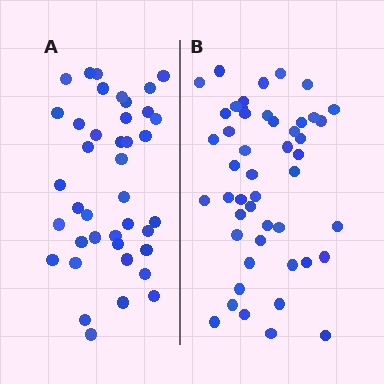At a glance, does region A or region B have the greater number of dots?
Region B (the right region) has more dots.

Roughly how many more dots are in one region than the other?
Region B has roughly 8 or so more dots than region A.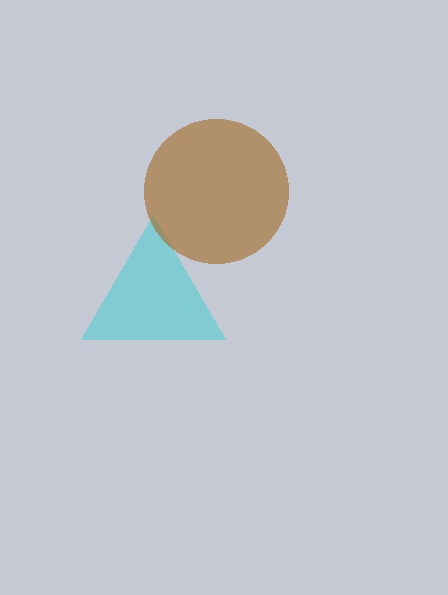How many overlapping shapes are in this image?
There are 2 overlapping shapes in the image.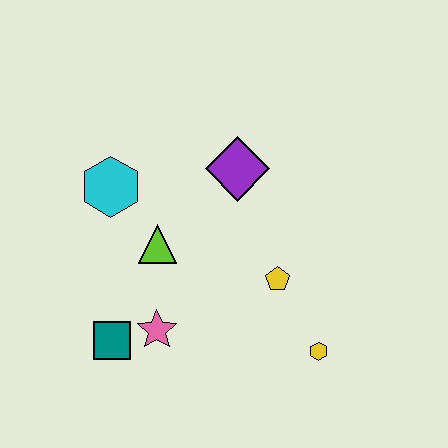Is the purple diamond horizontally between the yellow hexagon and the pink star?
Yes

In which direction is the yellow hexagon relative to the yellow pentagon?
The yellow hexagon is below the yellow pentagon.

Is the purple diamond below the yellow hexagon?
No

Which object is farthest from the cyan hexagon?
The yellow hexagon is farthest from the cyan hexagon.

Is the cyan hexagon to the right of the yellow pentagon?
No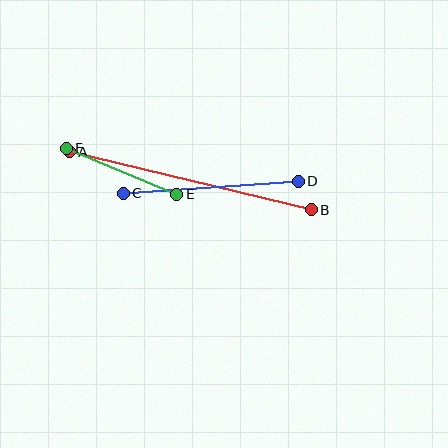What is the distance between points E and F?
The distance is approximately 120 pixels.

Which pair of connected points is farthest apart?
Points A and B are farthest apart.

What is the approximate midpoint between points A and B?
The midpoint is at approximately (190, 181) pixels.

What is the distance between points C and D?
The distance is approximately 175 pixels.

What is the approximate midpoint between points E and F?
The midpoint is at approximately (121, 171) pixels.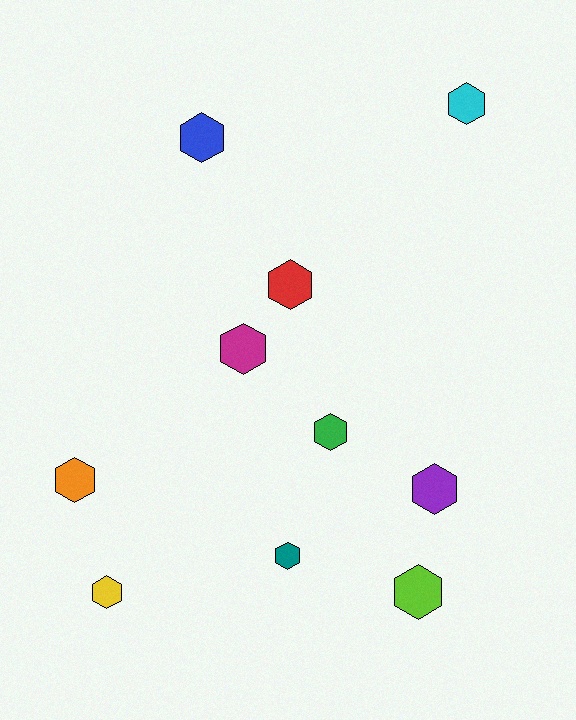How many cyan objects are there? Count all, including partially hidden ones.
There is 1 cyan object.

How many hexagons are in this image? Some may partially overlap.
There are 10 hexagons.